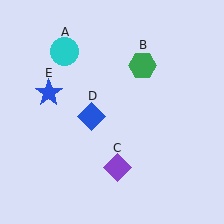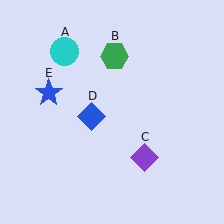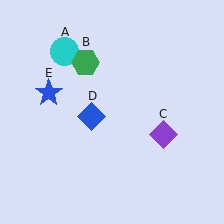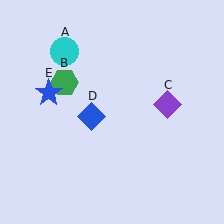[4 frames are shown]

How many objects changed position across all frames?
2 objects changed position: green hexagon (object B), purple diamond (object C).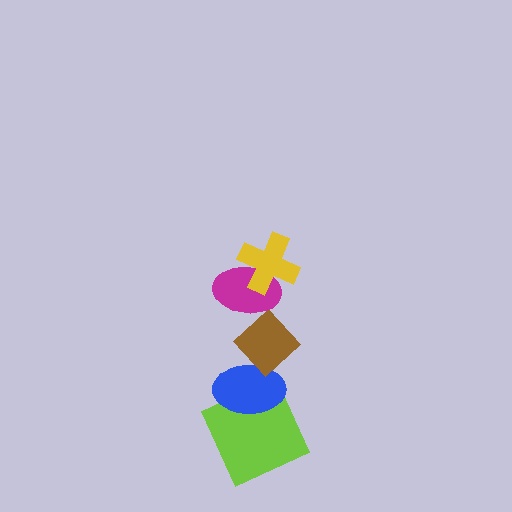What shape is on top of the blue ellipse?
The brown diamond is on top of the blue ellipse.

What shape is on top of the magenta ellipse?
The yellow cross is on top of the magenta ellipse.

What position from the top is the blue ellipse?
The blue ellipse is 4th from the top.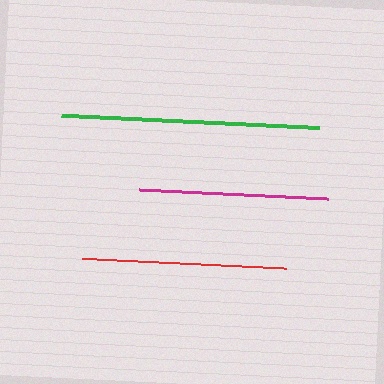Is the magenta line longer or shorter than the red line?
The red line is longer than the magenta line.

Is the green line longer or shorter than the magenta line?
The green line is longer than the magenta line.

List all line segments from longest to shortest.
From longest to shortest: green, red, magenta.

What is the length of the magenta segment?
The magenta segment is approximately 188 pixels long.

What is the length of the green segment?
The green segment is approximately 258 pixels long.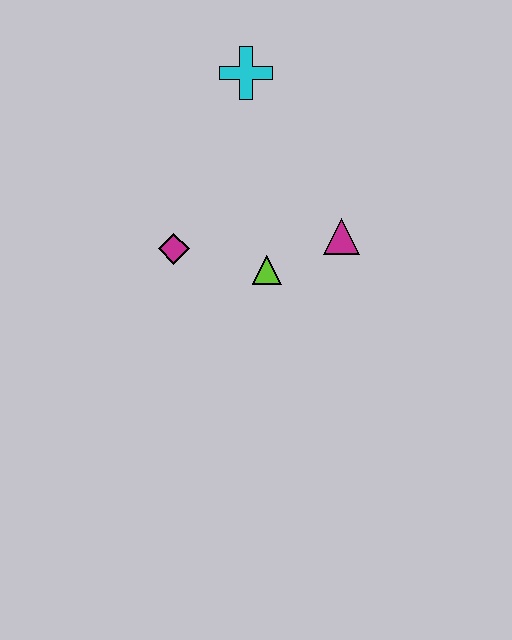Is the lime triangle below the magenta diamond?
Yes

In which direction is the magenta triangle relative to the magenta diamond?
The magenta triangle is to the right of the magenta diamond.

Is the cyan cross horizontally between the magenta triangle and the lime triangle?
No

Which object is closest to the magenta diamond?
The lime triangle is closest to the magenta diamond.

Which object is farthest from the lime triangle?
The cyan cross is farthest from the lime triangle.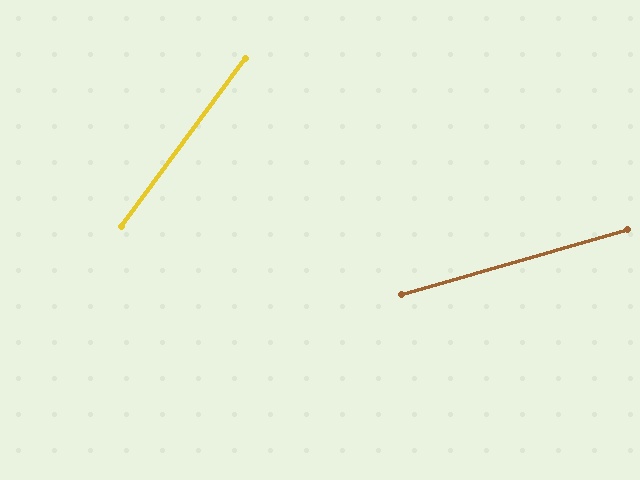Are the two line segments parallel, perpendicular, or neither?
Neither parallel nor perpendicular — they differ by about 38°.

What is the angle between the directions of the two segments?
Approximately 38 degrees.